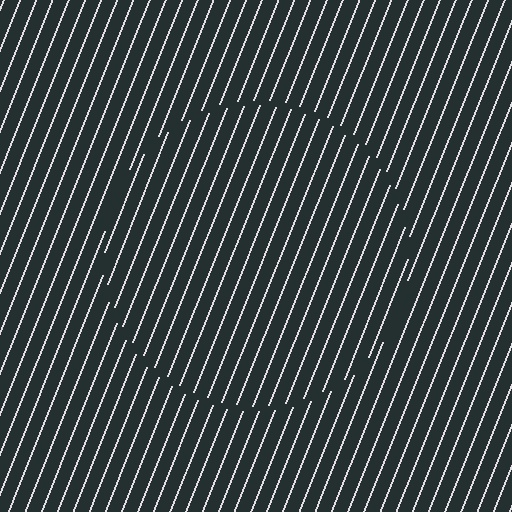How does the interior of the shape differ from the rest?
The interior of the shape contains the same grating, shifted by half a period — the contour is defined by the phase discontinuity where line-ends from the inner and outer gratings abut.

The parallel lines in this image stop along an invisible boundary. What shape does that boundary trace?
An illusory circle. The interior of the shape contains the same grating, shifted by half a period — the contour is defined by the phase discontinuity where line-ends from the inner and outer gratings abut.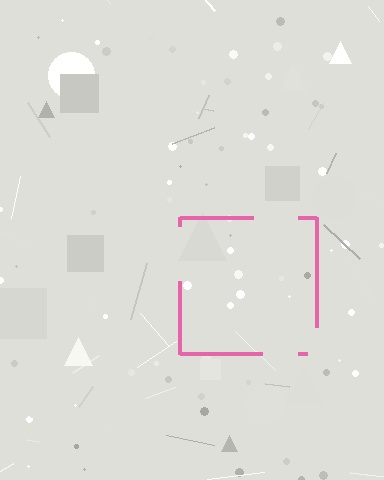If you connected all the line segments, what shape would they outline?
They would outline a square.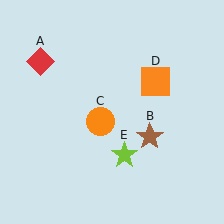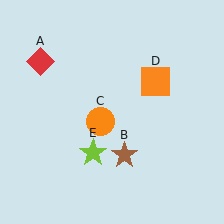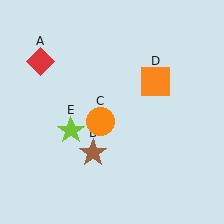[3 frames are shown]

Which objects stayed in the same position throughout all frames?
Red diamond (object A) and orange circle (object C) and orange square (object D) remained stationary.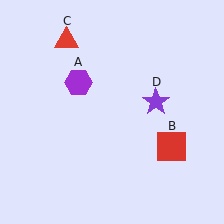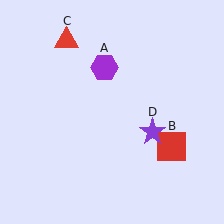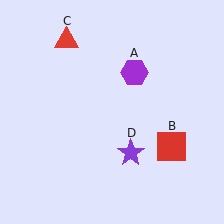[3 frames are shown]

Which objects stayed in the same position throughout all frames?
Red square (object B) and red triangle (object C) remained stationary.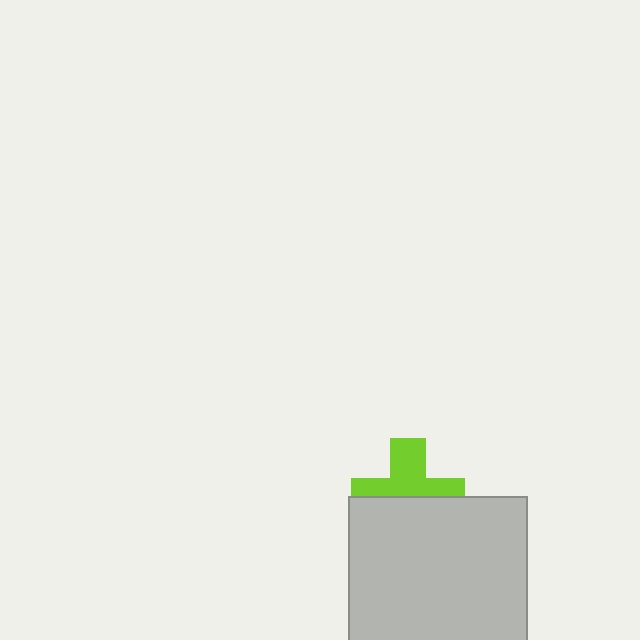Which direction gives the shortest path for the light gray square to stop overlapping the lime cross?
Moving down gives the shortest separation.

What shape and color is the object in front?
The object in front is a light gray square.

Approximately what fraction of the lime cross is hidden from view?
Roughly 50% of the lime cross is hidden behind the light gray square.